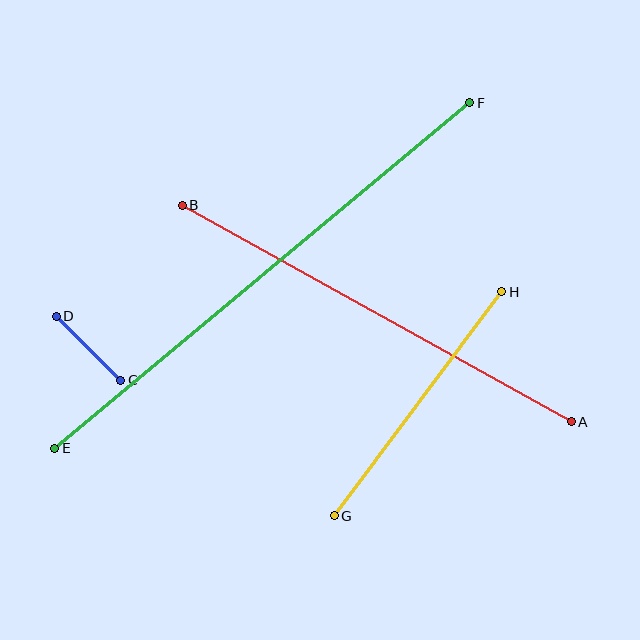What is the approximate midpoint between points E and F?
The midpoint is at approximately (262, 276) pixels.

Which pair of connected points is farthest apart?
Points E and F are farthest apart.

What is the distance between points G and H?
The distance is approximately 280 pixels.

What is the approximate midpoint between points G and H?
The midpoint is at approximately (418, 404) pixels.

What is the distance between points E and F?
The distance is approximately 540 pixels.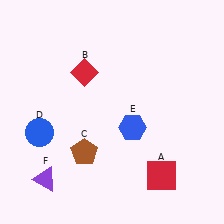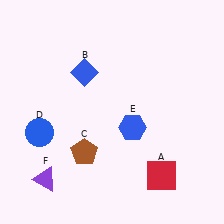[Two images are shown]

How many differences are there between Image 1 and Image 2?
There is 1 difference between the two images.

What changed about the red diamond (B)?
In Image 1, B is red. In Image 2, it changed to blue.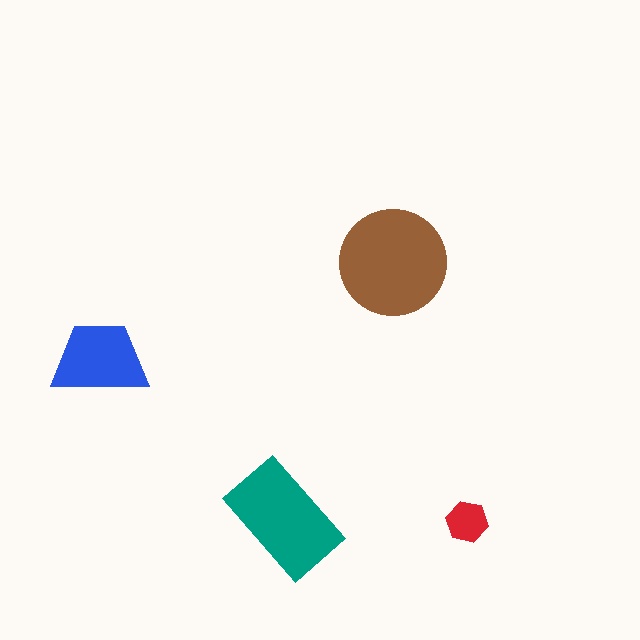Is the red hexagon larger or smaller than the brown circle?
Smaller.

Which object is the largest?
The brown circle.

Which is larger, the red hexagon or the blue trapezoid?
The blue trapezoid.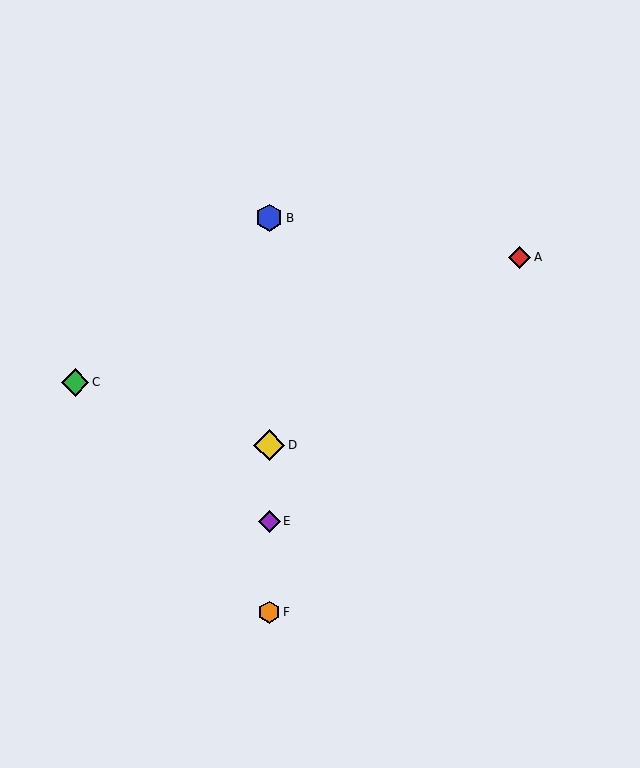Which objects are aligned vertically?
Objects B, D, E, F are aligned vertically.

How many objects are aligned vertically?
4 objects (B, D, E, F) are aligned vertically.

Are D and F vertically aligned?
Yes, both are at x≈269.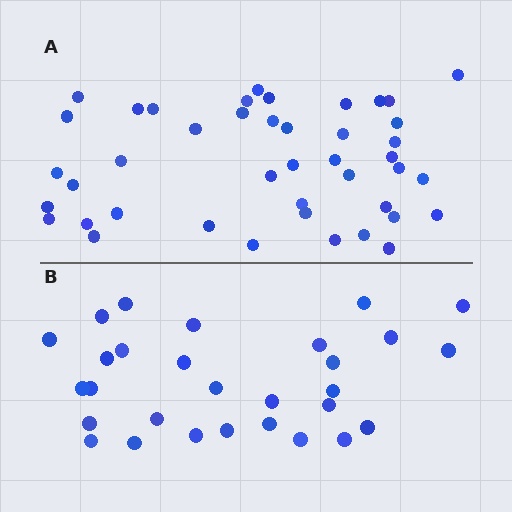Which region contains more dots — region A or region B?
Region A (the top region) has more dots.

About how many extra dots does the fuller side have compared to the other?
Region A has approximately 15 more dots than region B.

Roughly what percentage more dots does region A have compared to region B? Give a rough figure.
About 50% more.